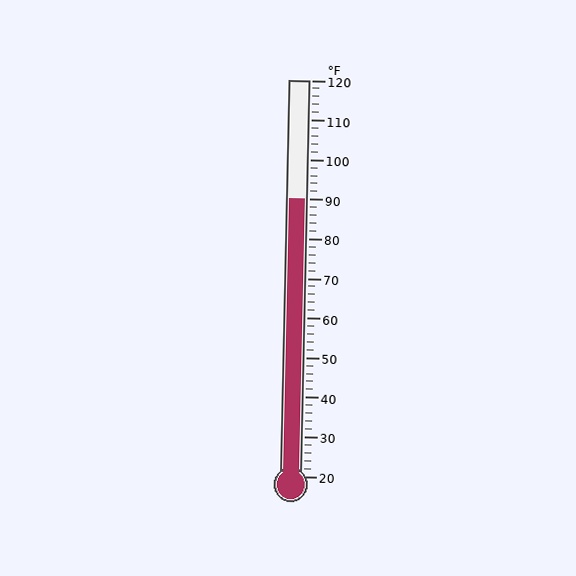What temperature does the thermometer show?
The thermometer shows approximately 90°F.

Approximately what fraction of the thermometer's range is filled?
The thermometer is filled to approximately 70% of its range.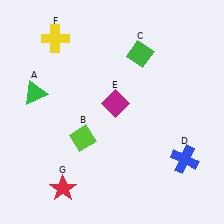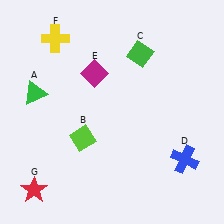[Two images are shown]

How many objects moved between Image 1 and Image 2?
2 objects moved between the two images.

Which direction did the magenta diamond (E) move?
The magenta diamond (E) moved up.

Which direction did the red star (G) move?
The red star (G) moved left.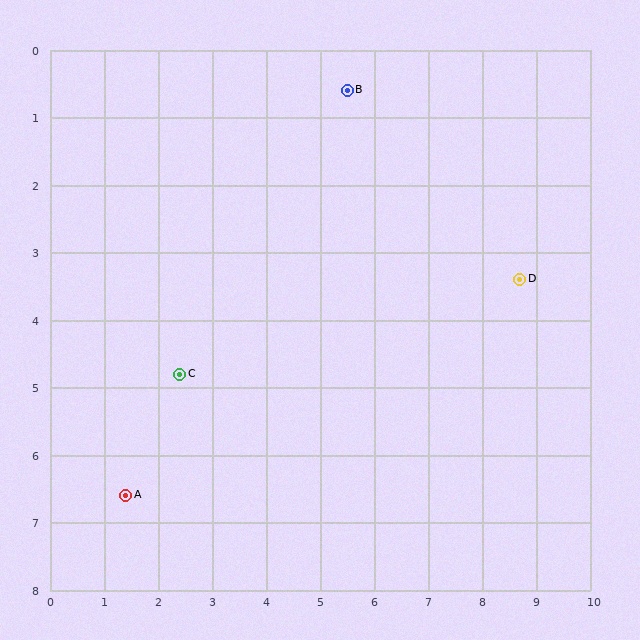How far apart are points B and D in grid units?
Points B and D are about 4.3 grid units apart.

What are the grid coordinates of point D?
Point D is at approximately (8.7, 3.4).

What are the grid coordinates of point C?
Point C is at approximately (2.4, 4.8).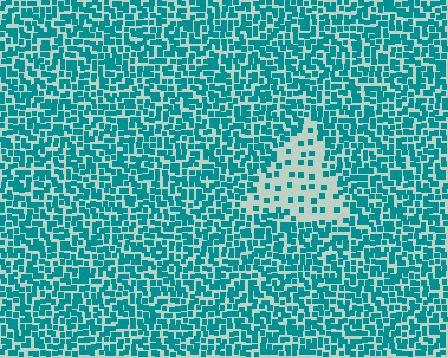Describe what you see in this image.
The image contains small teal elements arranged at two different densities. A triangle-shaped region is visible where the elements are less densely packed than the surrounding area.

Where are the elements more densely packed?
The elements are more densely packed outside the triangle boundary.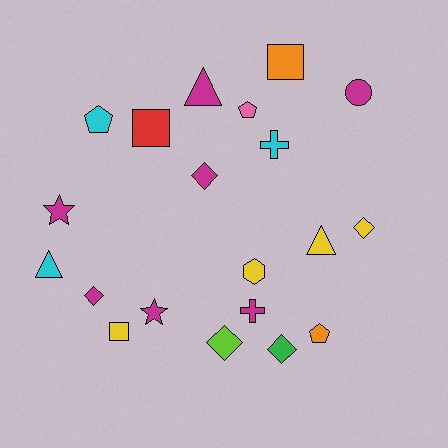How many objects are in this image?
There are 20 objects.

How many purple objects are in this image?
There are no purple objects.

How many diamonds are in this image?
There are 5 diamonds.